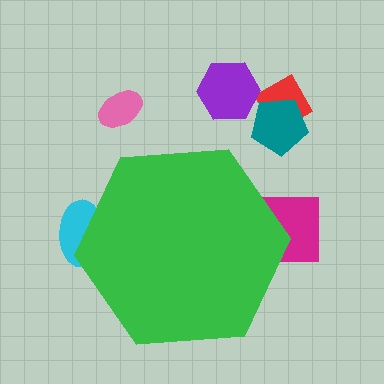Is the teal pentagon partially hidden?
No, the teal pentagon is fully visible.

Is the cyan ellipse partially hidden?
Yes, the cyan ellipse is partially hidden behind the green hexagon.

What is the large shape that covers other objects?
A green hexagon.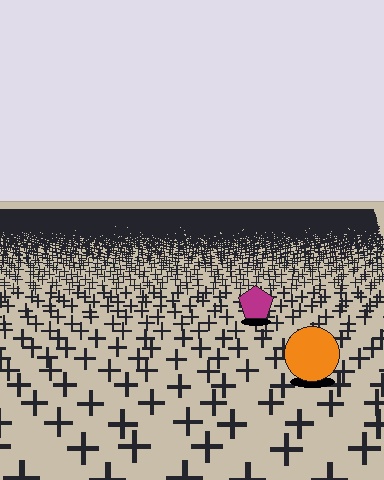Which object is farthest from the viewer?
The magenta pentagon is farthest from the viewer. It appears smaller and the ground texture around it is denser.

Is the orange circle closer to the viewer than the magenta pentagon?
Yes. The orange circle is closer — you can tell from the texture gradient: the ground texture is coarser near it.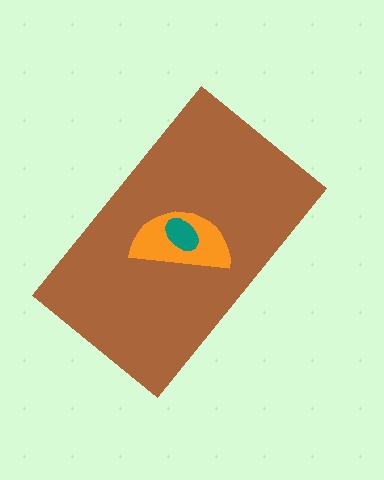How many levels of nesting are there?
3.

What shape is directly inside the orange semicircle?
The teal ellipse.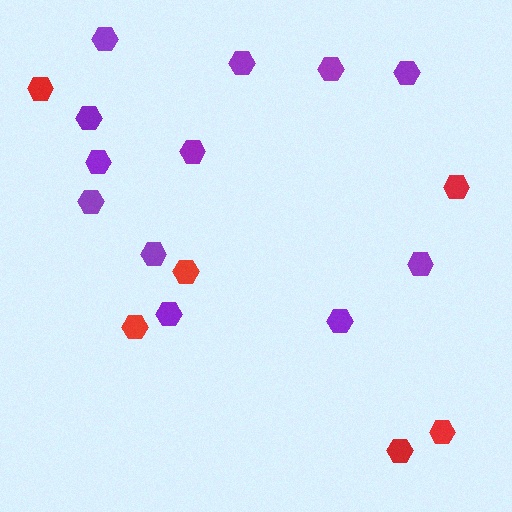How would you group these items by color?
There are 2 groups: one group of red hexagons (6) and one group of purple hexagons (12).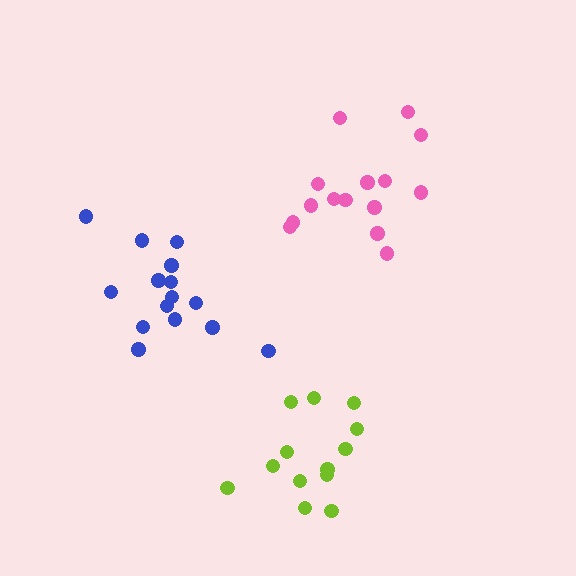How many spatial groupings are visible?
There are 3 spatial groupings.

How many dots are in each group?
Group 1: 13 dots, Group 2: 15 dots, Group 3: 15 dots (43 total).